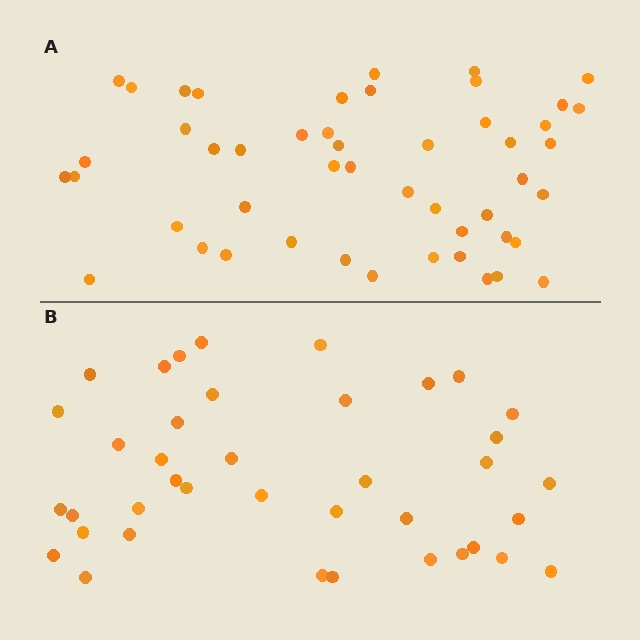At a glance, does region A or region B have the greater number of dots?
Region A (the top region) has more dots.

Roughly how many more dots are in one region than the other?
Region A has roughly 10 or so more dots than region B.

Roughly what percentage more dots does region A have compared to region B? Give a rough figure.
About 25% more.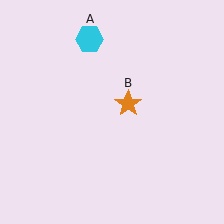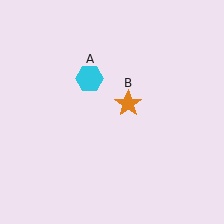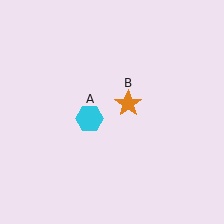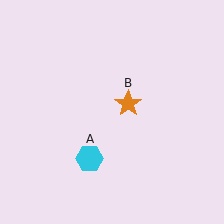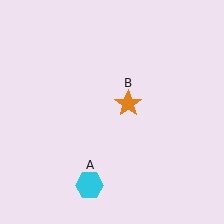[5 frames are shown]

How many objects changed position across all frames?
1 object changed position: cyan hexagon (object A).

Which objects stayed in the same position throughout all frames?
Orange star (object B) remained stationary.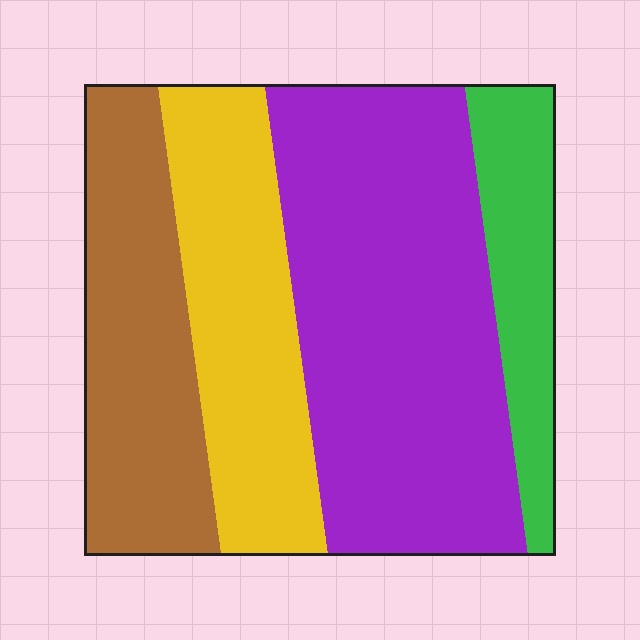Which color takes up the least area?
Green, at roughly 15%.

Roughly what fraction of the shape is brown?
Brown takes up about one fifth (1/5) of the shape.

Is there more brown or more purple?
Purple.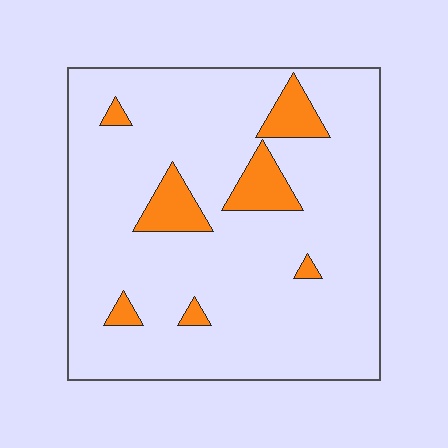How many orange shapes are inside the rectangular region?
7.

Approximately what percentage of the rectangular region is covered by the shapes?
Approximately 10%.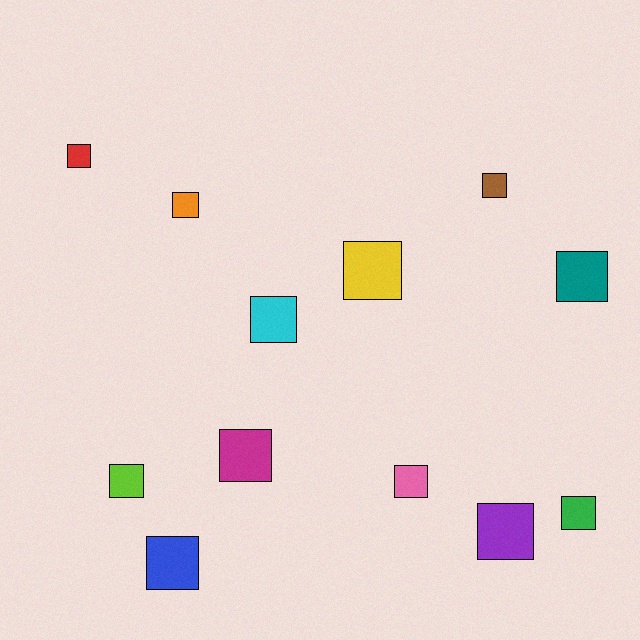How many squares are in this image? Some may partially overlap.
There are 12 squares.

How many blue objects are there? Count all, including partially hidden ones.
There is 1 blue object.